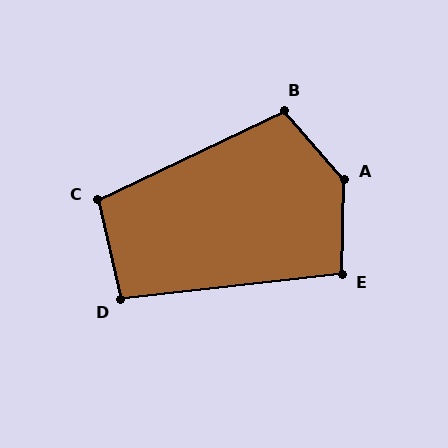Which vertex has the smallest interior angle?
D, at approximately 96 degrees.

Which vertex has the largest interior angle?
A, at approximately 137 degrees.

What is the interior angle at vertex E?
Approximately 98 degrees (obtuse).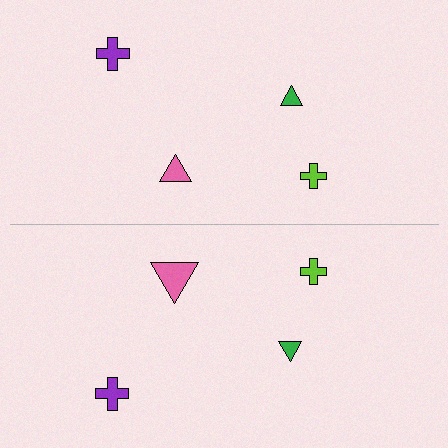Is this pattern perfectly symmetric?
No, the pattern is not perfectly symmetric. The pink triangle on the bottom side has a different size than its mirror counterpart.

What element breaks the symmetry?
The pink triangle on the bottom side has a different size than its mirror counterpart.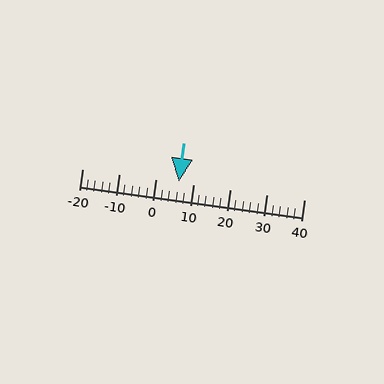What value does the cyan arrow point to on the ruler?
The cyan arrow points to approximately 6.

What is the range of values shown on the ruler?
The ruler shows values from -20 to 40.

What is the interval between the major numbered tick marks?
The major tick marks are spaced 10 units apart.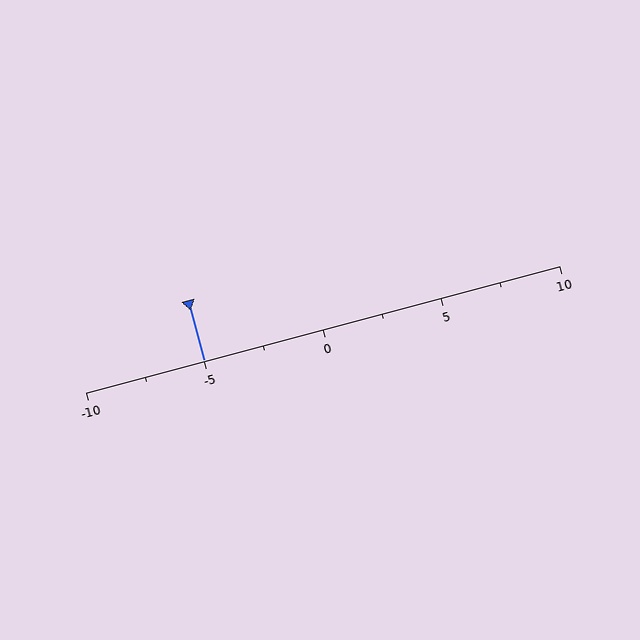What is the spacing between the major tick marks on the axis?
The major ticks are spaced 5 apart.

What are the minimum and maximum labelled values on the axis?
The axis runs from -10 to 10.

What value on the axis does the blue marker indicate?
The marker indicates approximately -5.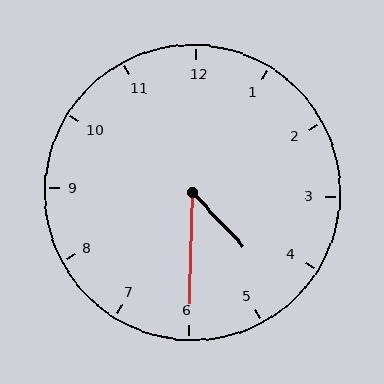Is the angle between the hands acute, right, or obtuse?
It is acute.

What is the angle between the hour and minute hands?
Approximately 45 degrees.